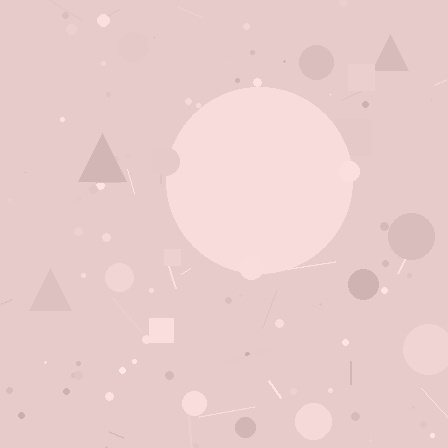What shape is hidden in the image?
A circle is hidden in the image.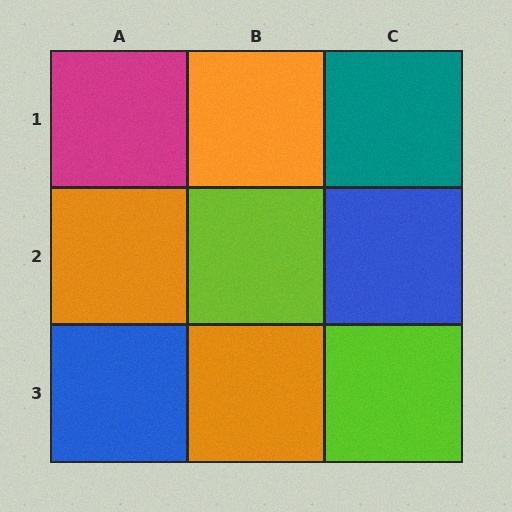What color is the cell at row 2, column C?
Blue.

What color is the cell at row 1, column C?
Teal.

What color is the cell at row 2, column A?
Orange.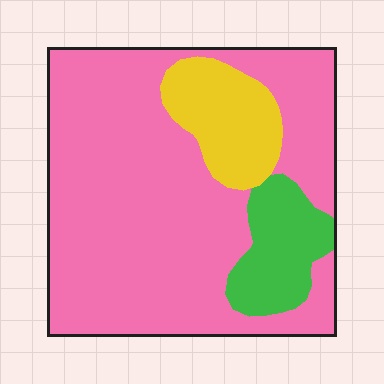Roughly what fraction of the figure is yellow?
Yellow covers 13% of the figure.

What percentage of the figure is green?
Green covers 12% of the figure.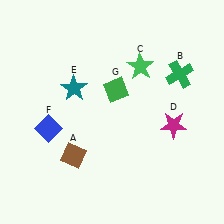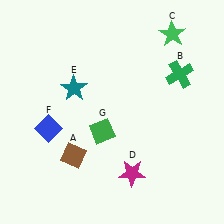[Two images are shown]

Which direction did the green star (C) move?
The green star (C) moved up.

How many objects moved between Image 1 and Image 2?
3 objects moved between the two images.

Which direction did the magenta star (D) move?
The magenta star (D) moved down.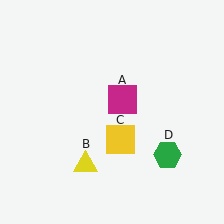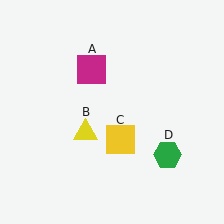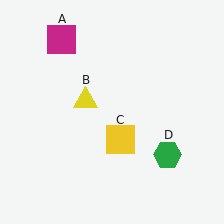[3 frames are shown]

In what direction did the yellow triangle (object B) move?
The yellow triangle (object B) moved up.